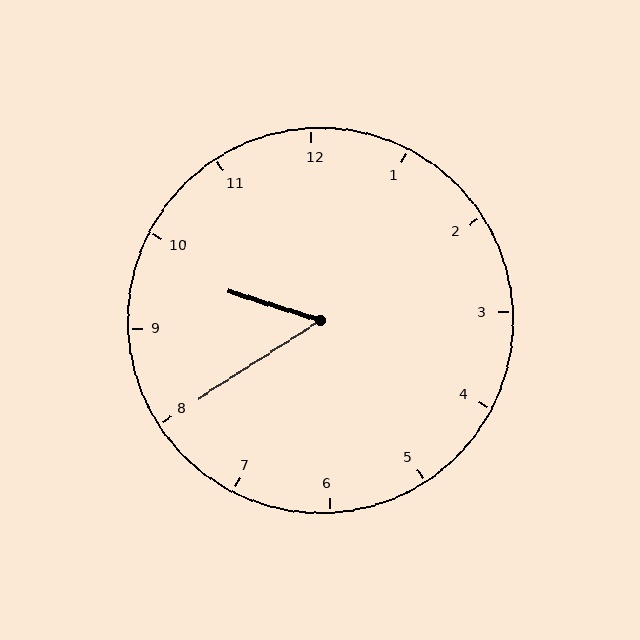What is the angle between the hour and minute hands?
Approximately 50 degrees.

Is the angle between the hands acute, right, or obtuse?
It is acute.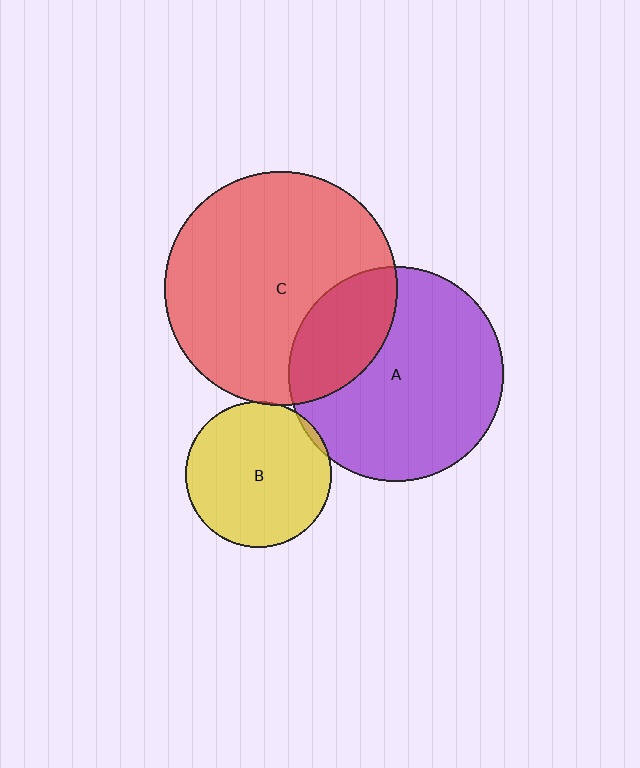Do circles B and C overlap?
Yes.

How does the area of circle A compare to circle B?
Approximately 2.2 times.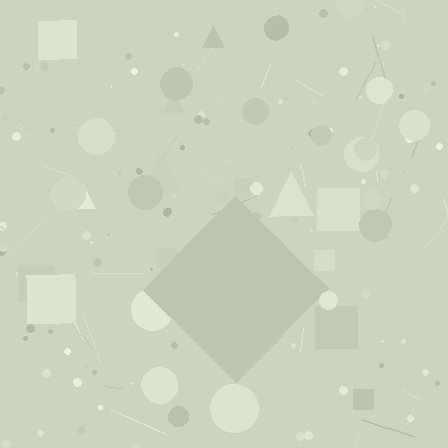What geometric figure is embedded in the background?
A diamond is embedded in the background.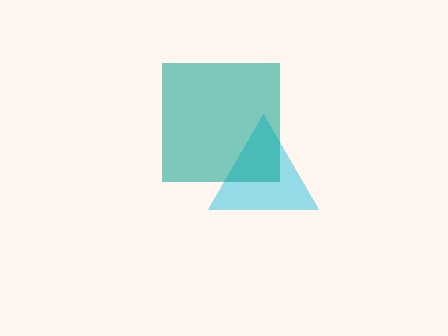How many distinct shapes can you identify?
There are 2 distinct shapes: a cyan triangle, a teal square.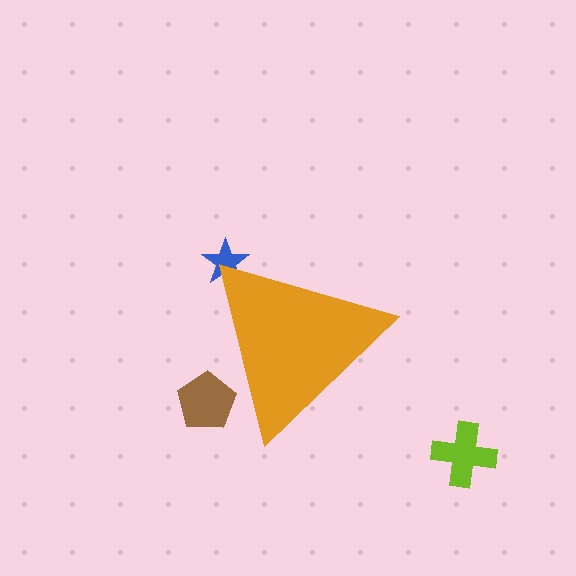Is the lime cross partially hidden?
No, the lime cross is fully visible.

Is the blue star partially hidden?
Yes, the blue star is partially hidden behind the orange triangle.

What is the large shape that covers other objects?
An orange triangle.